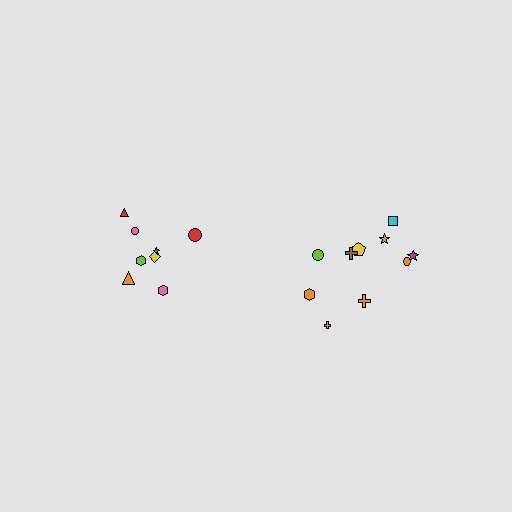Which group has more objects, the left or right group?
The right group.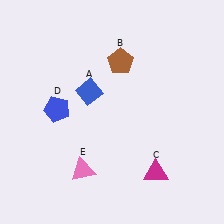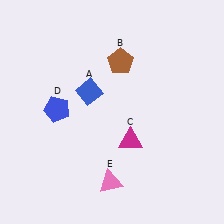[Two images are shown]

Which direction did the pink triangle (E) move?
The pink triangle (E) moved right.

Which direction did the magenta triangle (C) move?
The magenta triangle (C) moved up.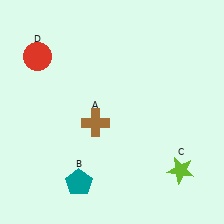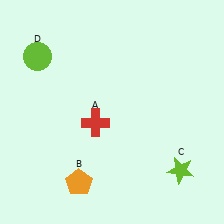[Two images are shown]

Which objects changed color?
A changed from brown to red. B changed from teal to orange. D changed from red to lime.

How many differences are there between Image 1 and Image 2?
There are 3 differences between the two images.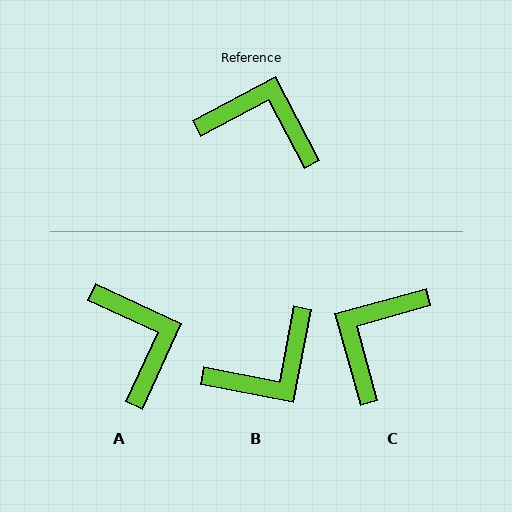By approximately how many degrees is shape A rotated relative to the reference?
Approximately 52 degrees clockwise.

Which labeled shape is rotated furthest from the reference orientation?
B, about 129 degrees away.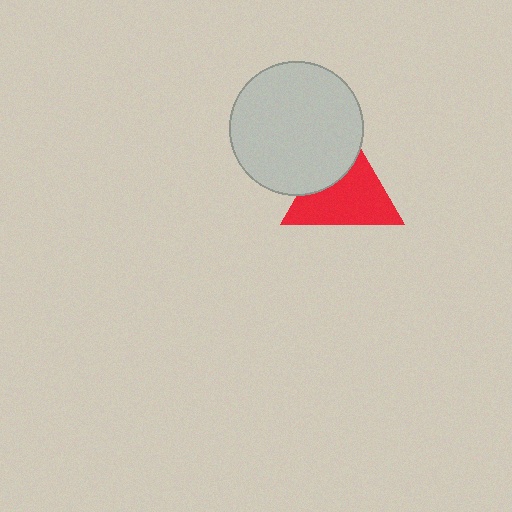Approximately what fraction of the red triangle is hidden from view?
Roughly 32% of the red triangle is hidden behind the light gray circle.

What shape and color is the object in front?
The object in front is a light gray circle.